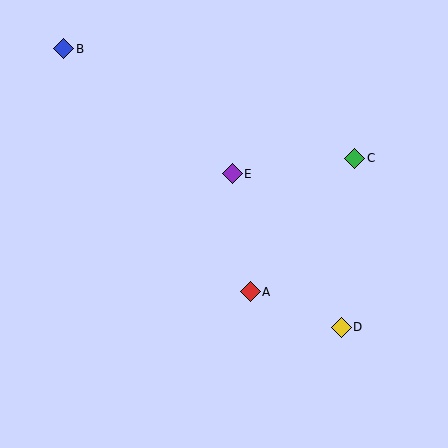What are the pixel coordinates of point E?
Point E is at (232, 174).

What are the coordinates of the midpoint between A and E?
The midpoint between A and E is at (241, 233).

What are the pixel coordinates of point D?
Point D is at (341, 327).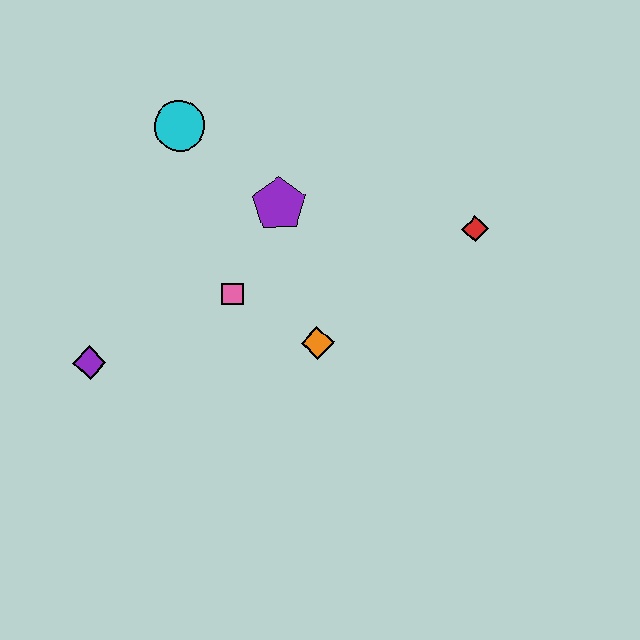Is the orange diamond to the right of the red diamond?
No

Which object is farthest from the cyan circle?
The red diamond is farthest from the cyan circle.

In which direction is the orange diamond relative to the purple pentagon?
The orange diamond is below the purple pentagon.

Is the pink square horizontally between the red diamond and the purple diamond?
Yes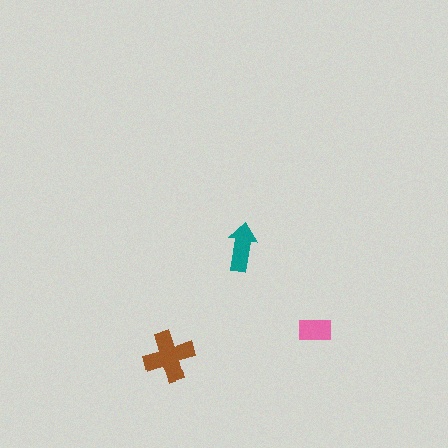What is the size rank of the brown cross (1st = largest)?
1st.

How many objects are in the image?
There are 3 objects in the image.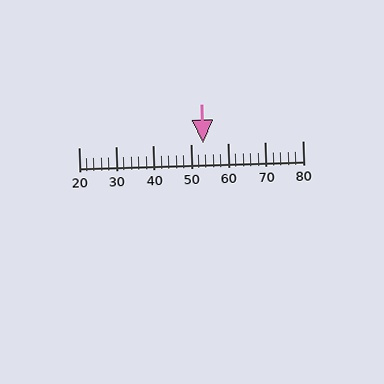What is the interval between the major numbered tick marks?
The major tick marks are spaced 10 units apart.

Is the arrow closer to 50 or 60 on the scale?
The arrow is closer to 50.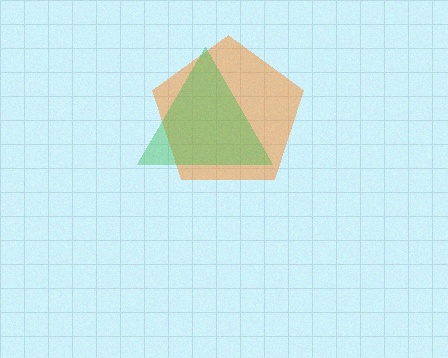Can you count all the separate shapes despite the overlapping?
Yes, there are 2 separate shapes.